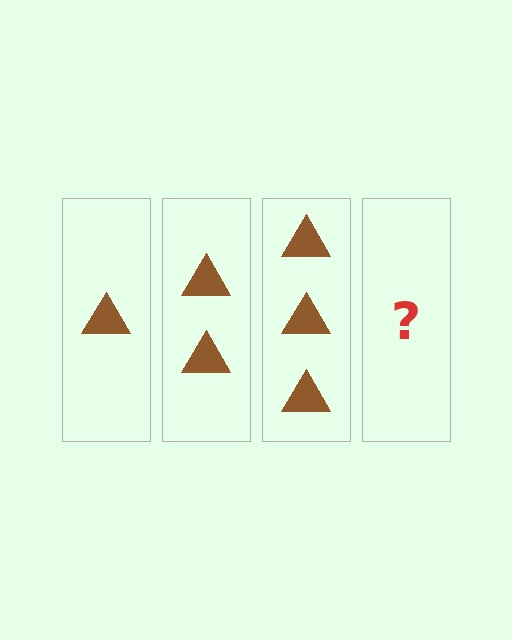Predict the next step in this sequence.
The next step is 4 triangles.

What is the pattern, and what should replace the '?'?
The pattern is that each step adds one more triangle. The '?' should be 4 triangles.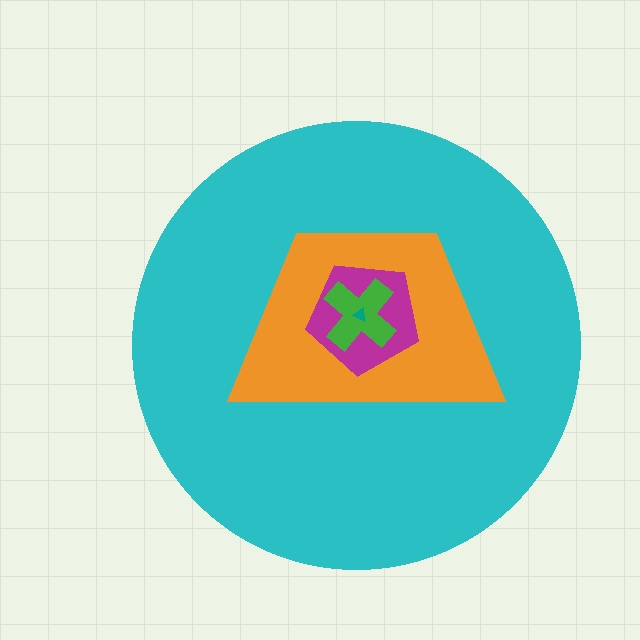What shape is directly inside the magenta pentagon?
The green cross.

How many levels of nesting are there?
5.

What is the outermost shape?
The cyan circle.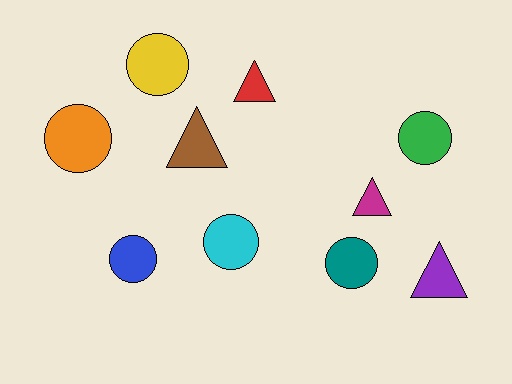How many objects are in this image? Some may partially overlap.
There are 10 objects.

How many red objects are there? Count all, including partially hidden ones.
There is 1 red object.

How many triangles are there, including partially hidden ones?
There are 4 triangles.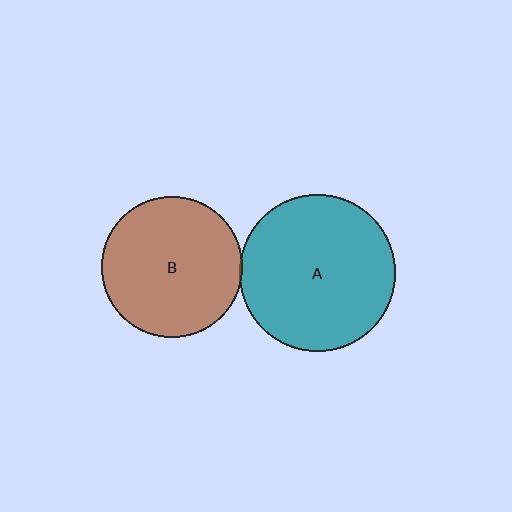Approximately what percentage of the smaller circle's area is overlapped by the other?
Approximately 5%.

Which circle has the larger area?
Circle A (teal).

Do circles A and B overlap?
Yes.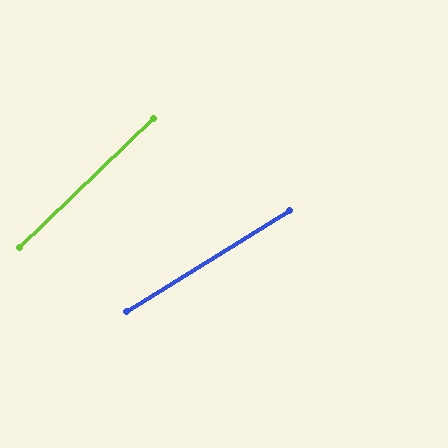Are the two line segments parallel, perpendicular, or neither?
Neither parallel nor perpendicular — they differ by about 12°.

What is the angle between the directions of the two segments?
Approximately 12 degrees.